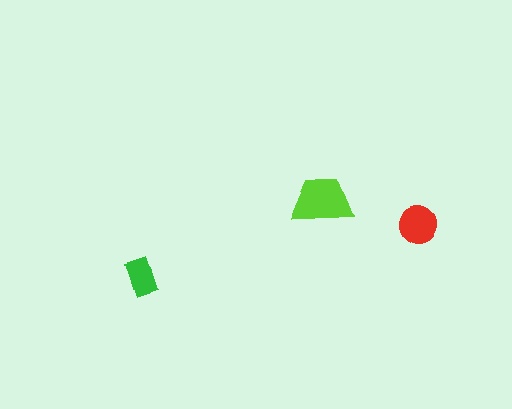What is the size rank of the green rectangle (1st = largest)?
3rd.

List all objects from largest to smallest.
The lime trapezoid, the red circle, the green rectangle.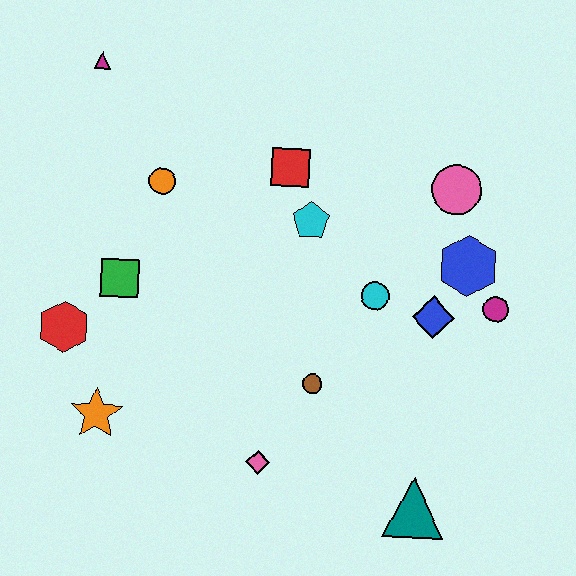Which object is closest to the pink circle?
The blue hexagon is closest to the pink circle.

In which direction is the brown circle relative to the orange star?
The brown circle is to the right of the orange star.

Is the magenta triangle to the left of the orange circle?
Yes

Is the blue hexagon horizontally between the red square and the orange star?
No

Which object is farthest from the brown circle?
The magenta triangle is farthest from the brown circle.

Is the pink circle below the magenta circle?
No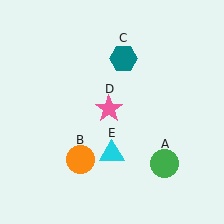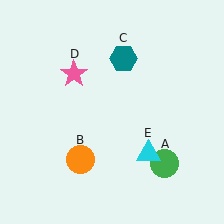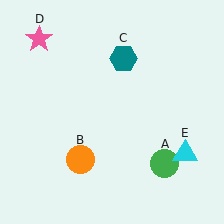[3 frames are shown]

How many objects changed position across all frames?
2 objects changed position: pink star (object D), cyan triangle (object E).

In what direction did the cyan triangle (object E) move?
The cyan triangle (object E) moved right.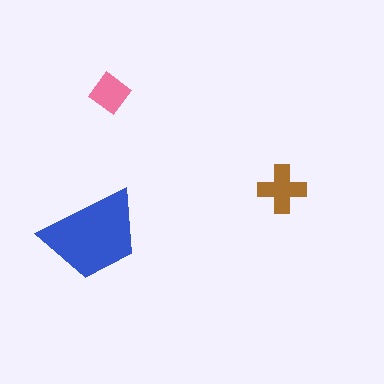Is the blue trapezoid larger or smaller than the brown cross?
Larger.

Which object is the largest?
The blue trapezoid.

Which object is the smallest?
The pink diamond.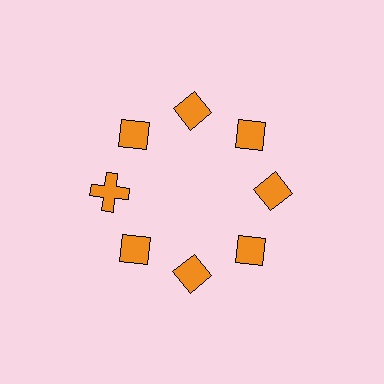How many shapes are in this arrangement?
There are 8 shapes arranged in a ring pattern.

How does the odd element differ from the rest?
It has a different shape: cross instead of diamond.